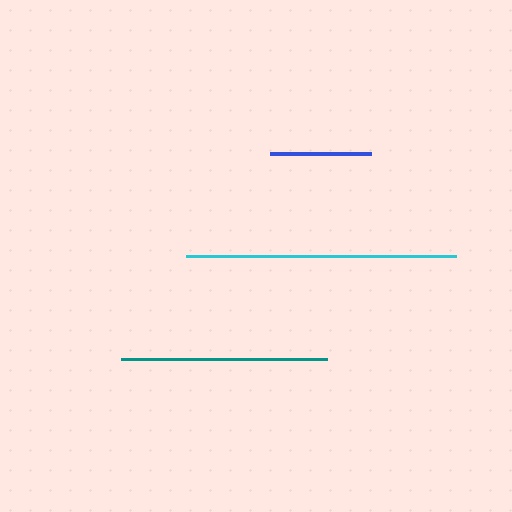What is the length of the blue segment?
The blue segment is approximately 102 pixels long.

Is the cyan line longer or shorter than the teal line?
The cyan line is longer than the teal line.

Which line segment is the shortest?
The blue line is the shortest at approximately 102 pixels.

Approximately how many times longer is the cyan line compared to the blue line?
The cyan line is approximately 2.7 times the length of the blue line.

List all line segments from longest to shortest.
From longest to shortest: cyan, teal, blue.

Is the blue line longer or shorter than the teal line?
The teal line is longer than the blue line.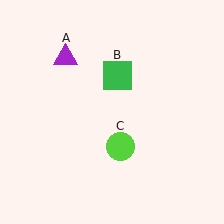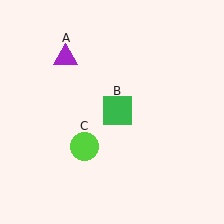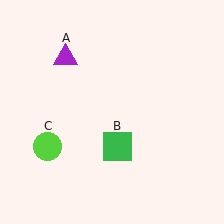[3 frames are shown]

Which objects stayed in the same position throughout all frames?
Purple triangle (object A) remained stationary.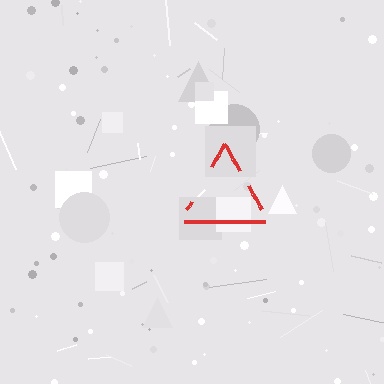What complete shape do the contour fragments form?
The contour fragments form a triangle.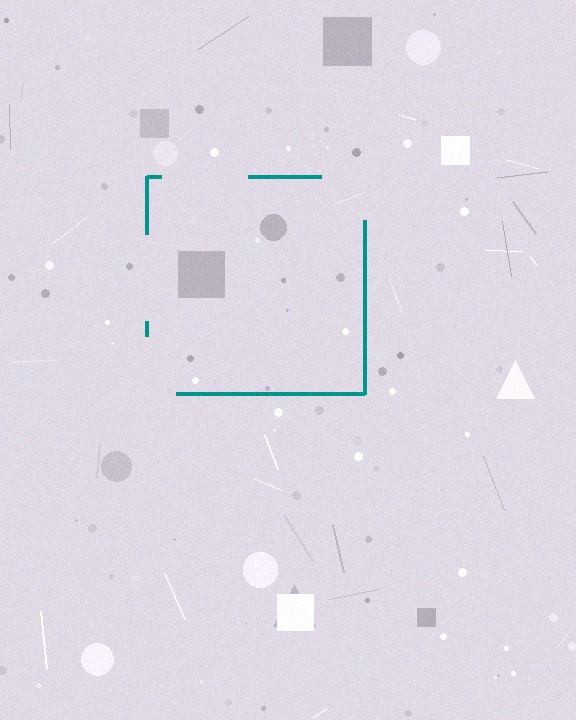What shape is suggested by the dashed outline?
The dashed outline suggests a square.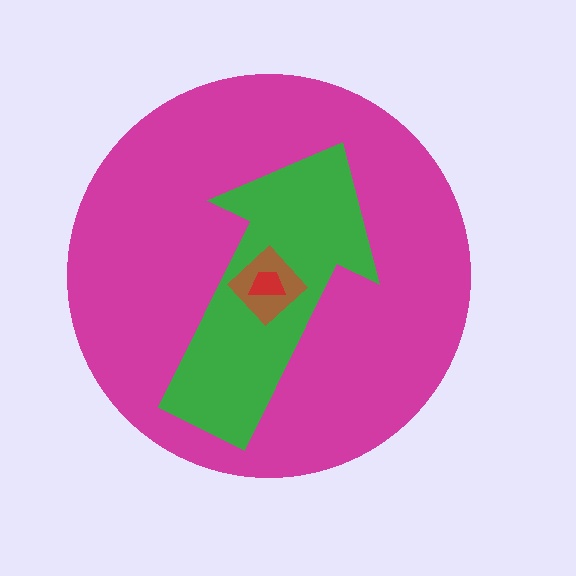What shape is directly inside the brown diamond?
The red trapezoid.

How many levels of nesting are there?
4.